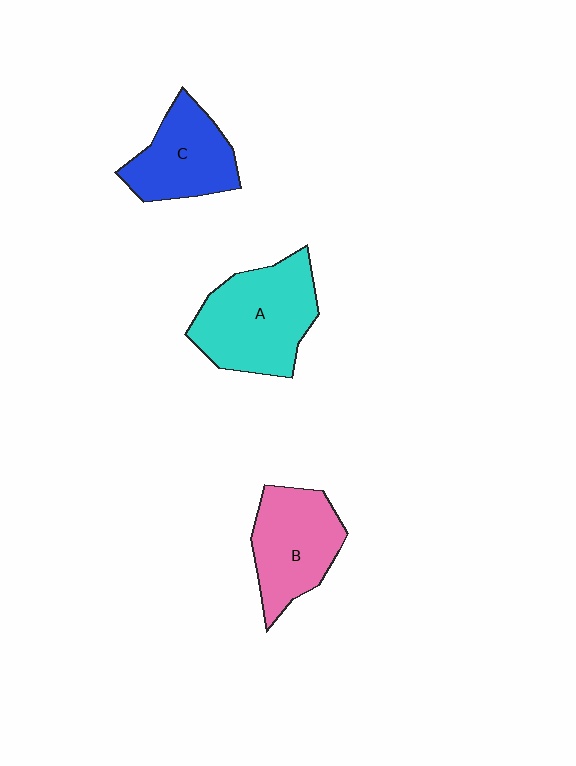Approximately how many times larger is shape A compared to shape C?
Approximately 1.4 times.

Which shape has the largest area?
Shape A (cyan).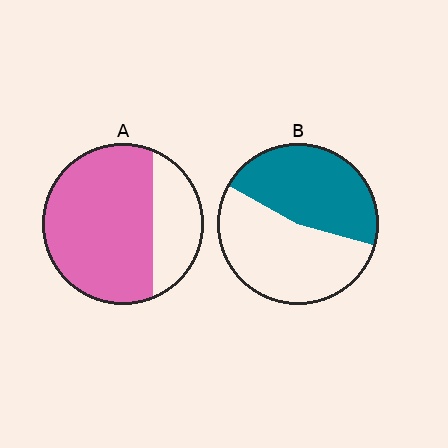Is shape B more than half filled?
Roughly half.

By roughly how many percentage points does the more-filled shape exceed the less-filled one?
By roughly 25 percentage points (A over B).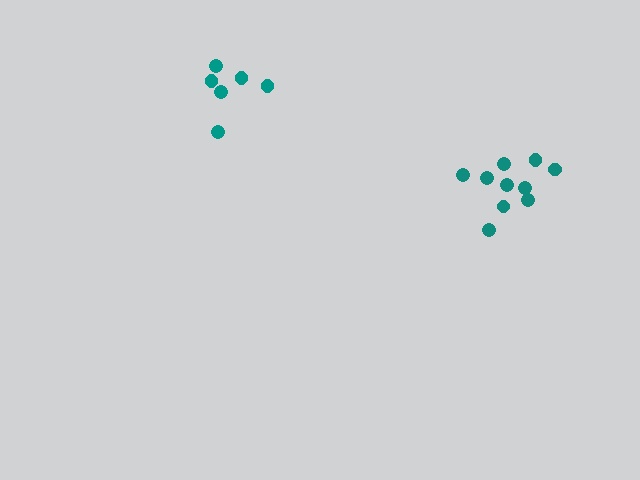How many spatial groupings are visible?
There are 2 spatial groupings.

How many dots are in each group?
Group 1: 10 dots, Group 2: 6 dots (16 total).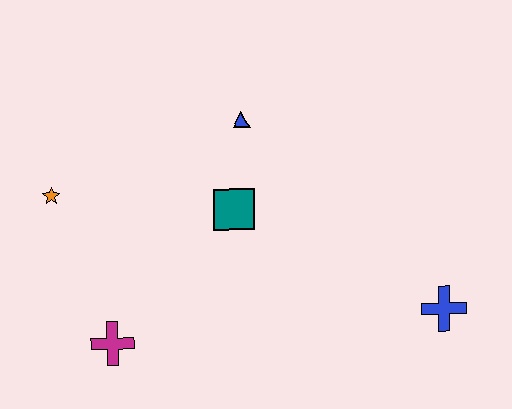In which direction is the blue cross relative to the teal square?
The blue cross is to the right of the teal square.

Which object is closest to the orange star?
The magenta cross is closest to the orange star.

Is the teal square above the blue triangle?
No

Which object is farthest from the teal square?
The blue cross is farthest from the teal square.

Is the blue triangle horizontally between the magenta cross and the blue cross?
Yes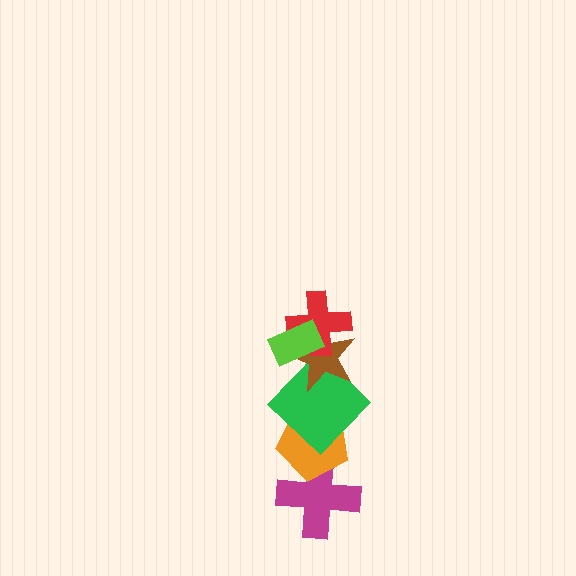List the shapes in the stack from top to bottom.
From top to bottom: the lime rectangle, the red cross, the brown star, the green diamond, the orange pentagon, the magenta cross.